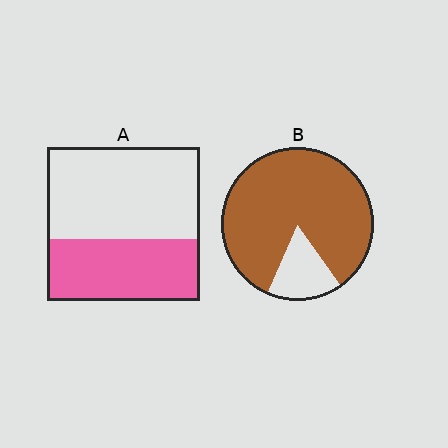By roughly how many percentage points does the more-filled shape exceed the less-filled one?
By roughly 45 percentage points (B over A).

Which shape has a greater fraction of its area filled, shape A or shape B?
Shape B.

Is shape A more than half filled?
No.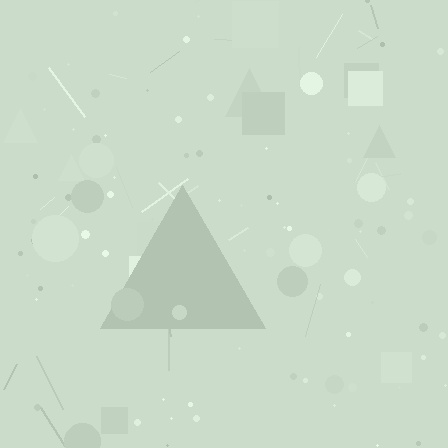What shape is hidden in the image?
A triangle is hidden in the image.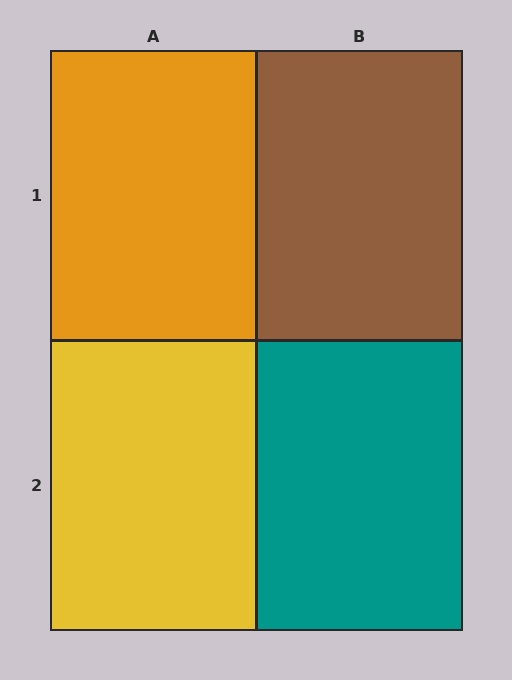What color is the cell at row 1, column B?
Brown.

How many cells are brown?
1 cell is brown.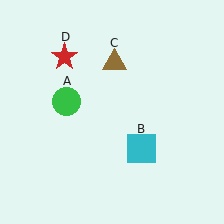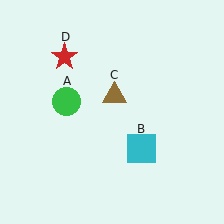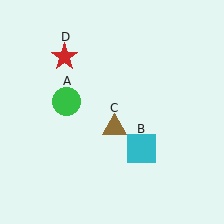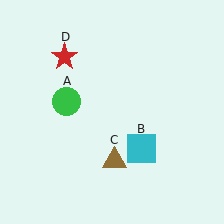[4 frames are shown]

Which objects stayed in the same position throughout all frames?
Green circle (object A) and cyan square (object B) and red star (object D) remained stationary.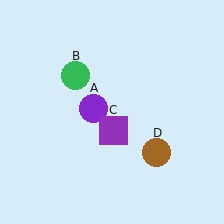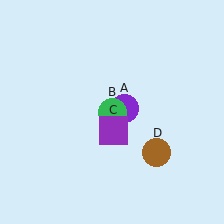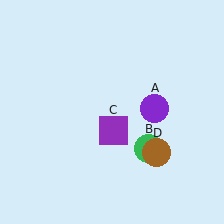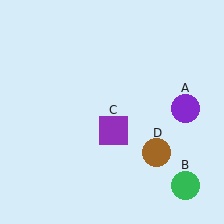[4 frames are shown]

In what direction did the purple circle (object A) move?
The purple circle (object A) moved right.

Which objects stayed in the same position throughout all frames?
Purple square (object C) and brown circle (object D) remained stationary.